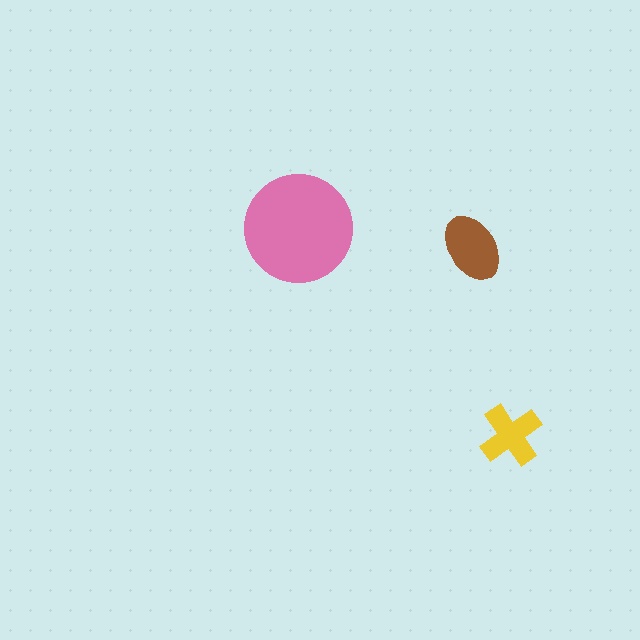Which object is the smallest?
The yellow cross.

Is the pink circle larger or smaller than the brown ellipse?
Larger.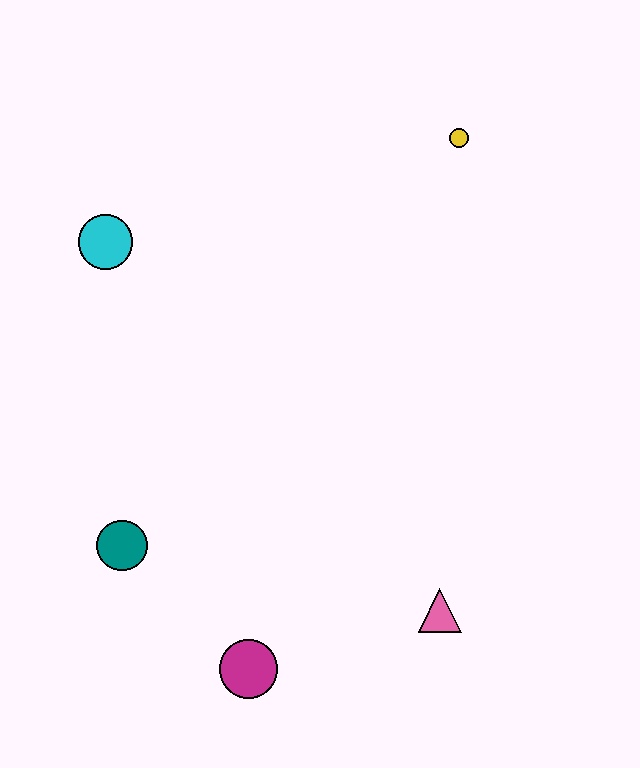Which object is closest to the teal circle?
The magenta circle is closest to the teal circle.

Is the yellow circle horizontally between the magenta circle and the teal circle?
No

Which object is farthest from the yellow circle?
The magenta circle is farthest from the yellow circle.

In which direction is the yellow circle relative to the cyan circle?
The yellow circle is to the right of the cyan circle.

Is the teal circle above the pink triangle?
Yes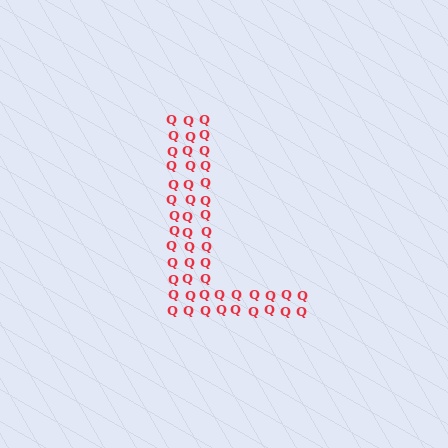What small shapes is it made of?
It is made of small letter Q's.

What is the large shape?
The large shape is the letter L.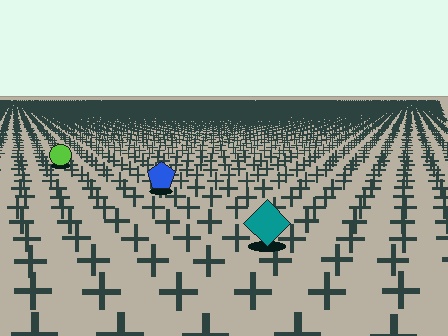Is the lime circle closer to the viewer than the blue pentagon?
No. The blue pentagon is closer — you can tell from the texture gradient: the ground texture is coarser near it.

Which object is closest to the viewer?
The teal diamond is closest. The texture marks near it are larger and more spread out.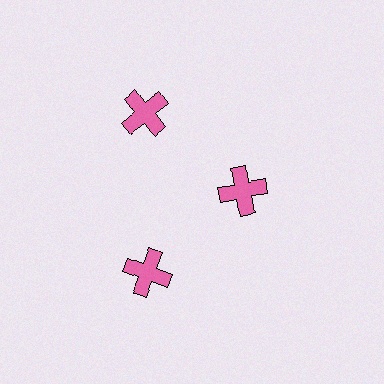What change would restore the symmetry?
The symmetry would be restored by moving it outward, back onto the ring so that all 3 crosses sit at equal angles and equal distance from the center.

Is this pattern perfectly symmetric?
No. The 3 pink crosses are arranged in a ring, but one element near the 3 o'clock position is pulled inward toward the center, breaking the 3-fold rotational symmetry.